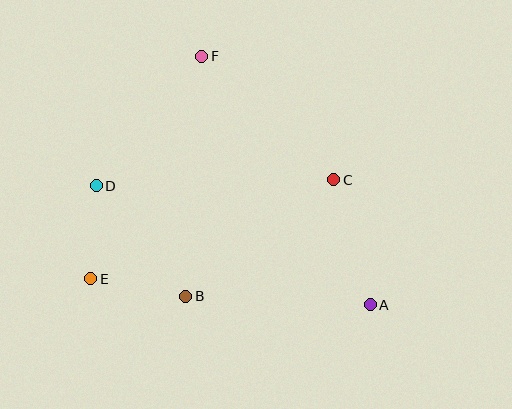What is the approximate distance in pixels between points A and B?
The distance between A and B is approximately 185 pixels.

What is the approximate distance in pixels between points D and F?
The distance between D and F is approximately 167 pixels.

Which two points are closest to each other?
Points D and E are closest to each other.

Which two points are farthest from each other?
Points A and F are farthest from each other.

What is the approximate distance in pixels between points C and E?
The distance between C and E is approximately 262 pixels.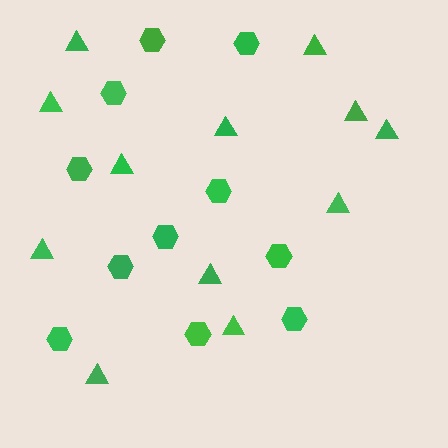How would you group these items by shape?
There are 2 groups: one group of triangles (12) and one group of hexagons (11).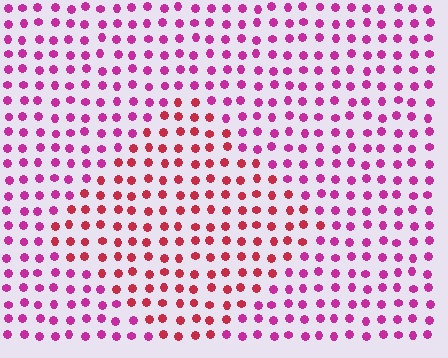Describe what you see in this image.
The image is filled with small magenta elements in a uniform arrangement. A diamond-shaped region is visible where the elements are tinted to a slightly different hue, forming a subtle color boundary.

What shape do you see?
I see a diamond.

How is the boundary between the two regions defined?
The boundary is defined purely by a slight shift in hue (about 35 degrees). Spacing, size, and orientation are identical on both sides.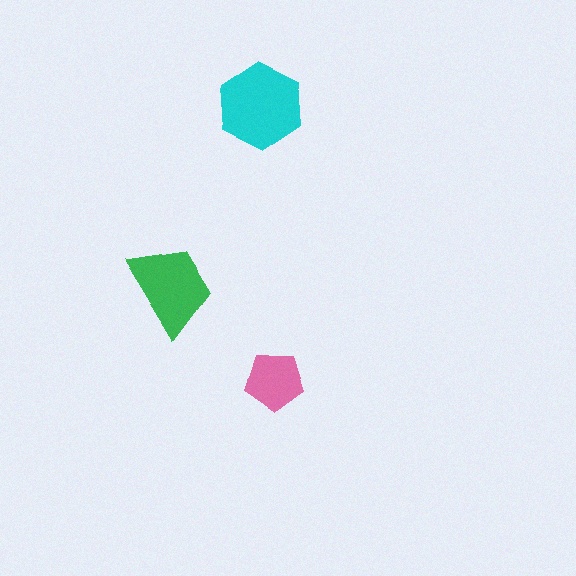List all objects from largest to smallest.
The cyan hexagon, the green trapezoid, the pink pentagon.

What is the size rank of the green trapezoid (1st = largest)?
2nd.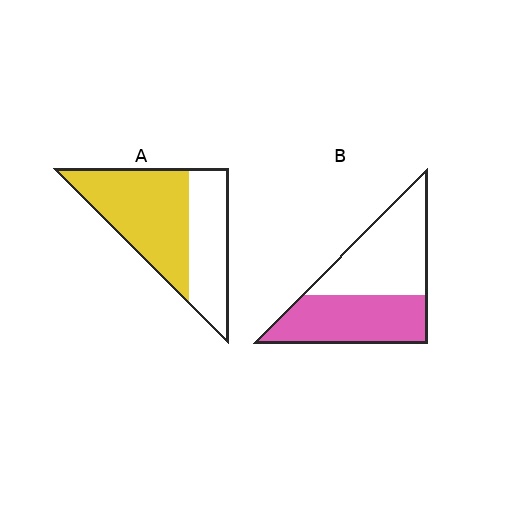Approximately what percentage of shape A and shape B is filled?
A is approximately 60% and B is approximately 50%.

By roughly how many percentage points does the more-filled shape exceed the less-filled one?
By roughly 10 percentage points (A over B).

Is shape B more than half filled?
Roughly half.